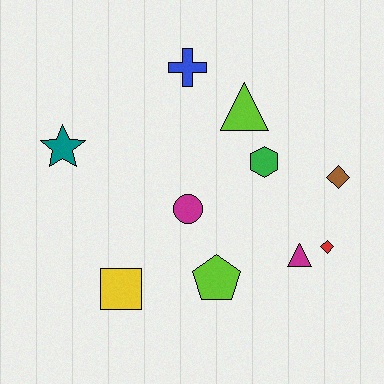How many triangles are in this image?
There are 2 triangles.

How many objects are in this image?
There are 10 objects.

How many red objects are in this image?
There is 1 red object.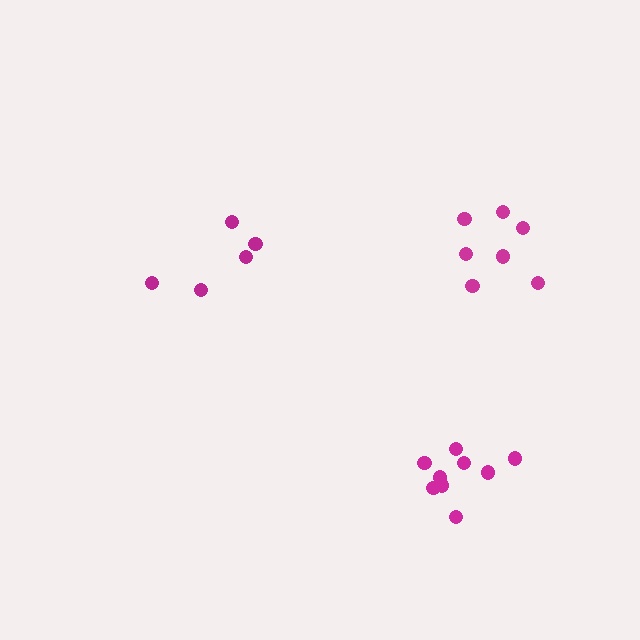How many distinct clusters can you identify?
There are 3 distinct clusters.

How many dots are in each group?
Group 1: 9 dots, Group 2: 5 dots, Group 3: 7 dots (21 total).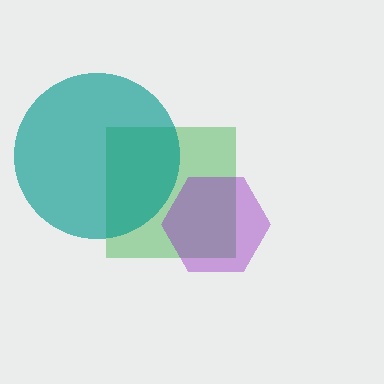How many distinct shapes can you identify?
There are 3 distinct shapes: a green square, a purple hexagon, a teal circle.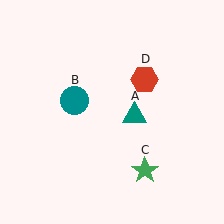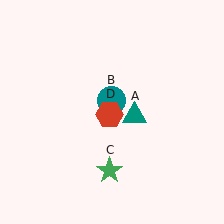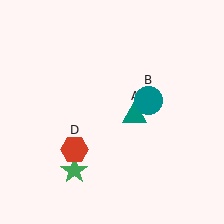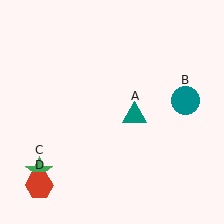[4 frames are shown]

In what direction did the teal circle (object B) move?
The teal circle (object B) moved right.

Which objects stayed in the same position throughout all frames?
Teal triangle (object A) remained stationary.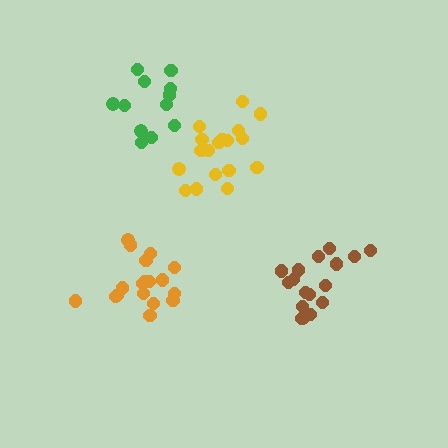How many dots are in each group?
Group 1: 18 dots, Group 2: 12 dots, Group 3: 18 dots, Group 4: 18 dots (66 total).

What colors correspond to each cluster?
The clusters are colored: brown, green, orange, yellow.